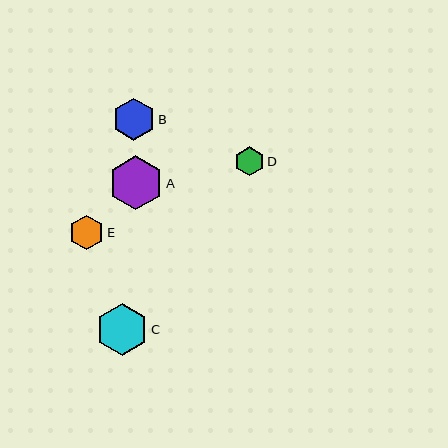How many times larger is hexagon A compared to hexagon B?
Hexagon A is approximately 1.3 times the size of hexagon B.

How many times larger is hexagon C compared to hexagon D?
Hexagon C is approximately 1.8 times the size of hexagon D.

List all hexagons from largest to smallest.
From largest to smallest: A, C, B, E, D.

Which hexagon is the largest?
Hexagon A is the largest with a size of approximately 55 pixels.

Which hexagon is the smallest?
Hexagon D is the smallest with a size of approximately 29 pixels.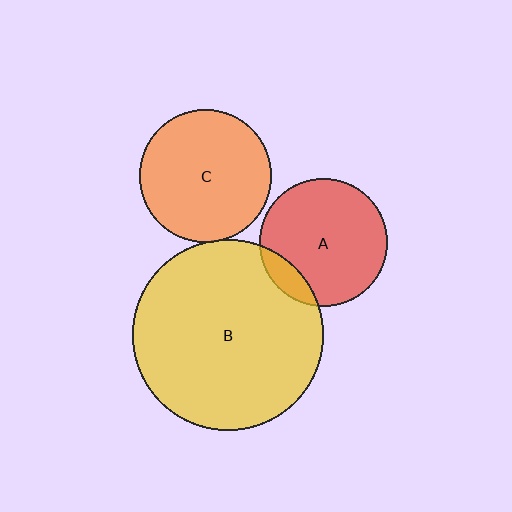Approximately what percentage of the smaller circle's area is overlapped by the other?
Approximately 10%.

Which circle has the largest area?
Circle B (yellow).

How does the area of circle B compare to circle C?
Approximately 2.1 times.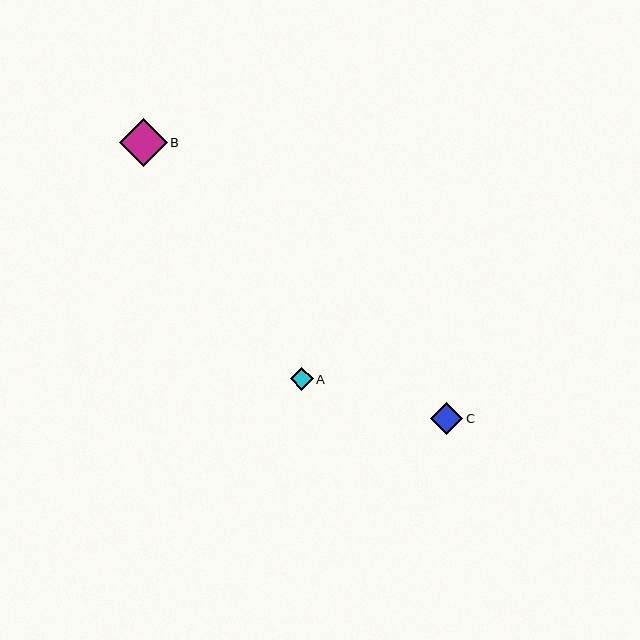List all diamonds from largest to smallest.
From largest to smallest: B, C, A.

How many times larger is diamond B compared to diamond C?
Diamond B is approximately 1.5 times the size of diamond C.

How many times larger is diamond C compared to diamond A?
Diamond C is approximately 1.4 times the size of diamond A.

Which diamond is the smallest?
Diamond A is the smallest with a size of approximately 23 pixels.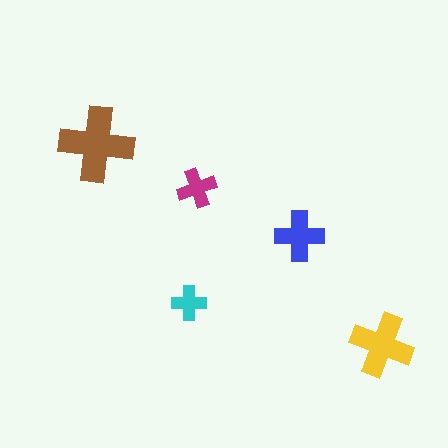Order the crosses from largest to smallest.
the brown one, the yellow one, the blue one, the magenta one, the cyan one.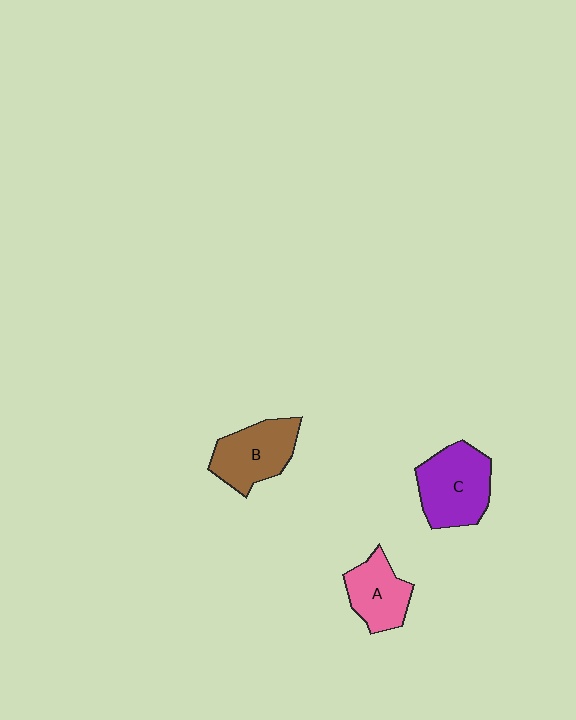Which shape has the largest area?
Shape C (purple).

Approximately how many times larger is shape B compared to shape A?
Approximately 1.2 times.